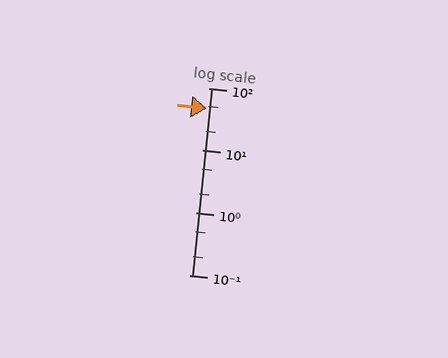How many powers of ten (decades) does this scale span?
The scale spans 3 decades, from 0.1 to 100.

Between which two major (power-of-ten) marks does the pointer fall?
The pointer is between 10 and 100.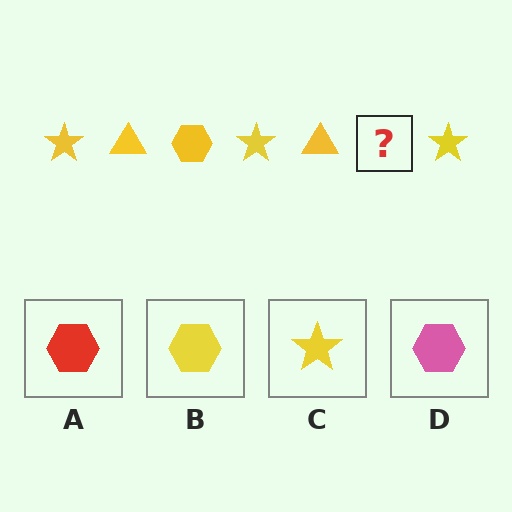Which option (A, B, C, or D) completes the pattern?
B.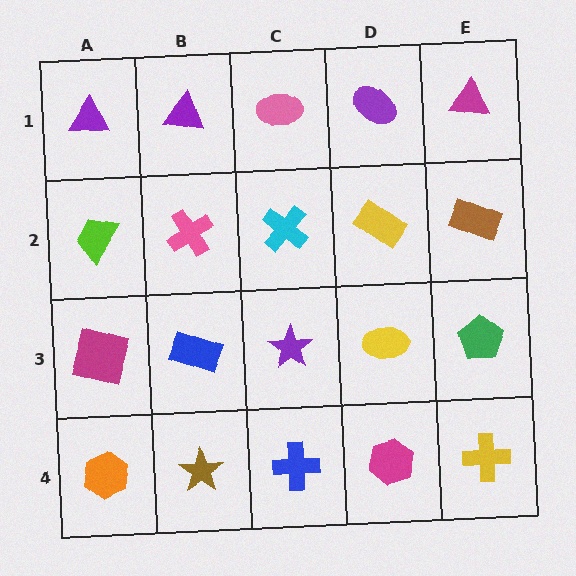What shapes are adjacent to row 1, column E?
A brown rectangle (row 2, column E), a purple ellipse (row 1, column D).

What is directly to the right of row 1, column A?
A purple triangle.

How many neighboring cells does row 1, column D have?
3.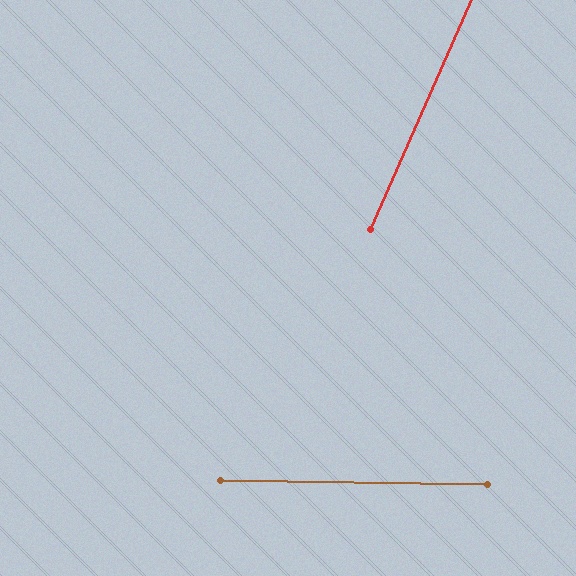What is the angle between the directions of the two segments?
Approximately 67 degrees.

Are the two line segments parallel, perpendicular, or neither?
Neither parallel nor perpendicular — they differ by about 67°.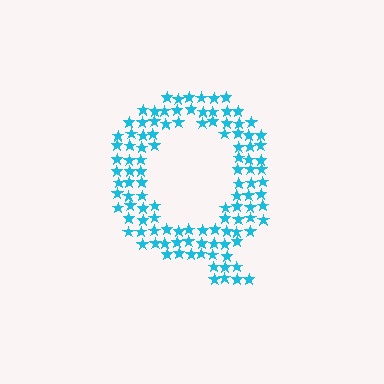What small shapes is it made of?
It is made of small stars.